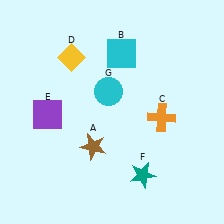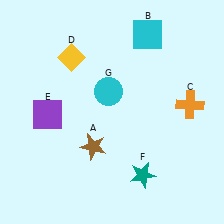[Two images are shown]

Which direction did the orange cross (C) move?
The orange cross (C) moved right.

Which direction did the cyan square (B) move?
The cyan square (B) moved right.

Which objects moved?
The objects that moved are: the cyan square (B), the orange cross (C).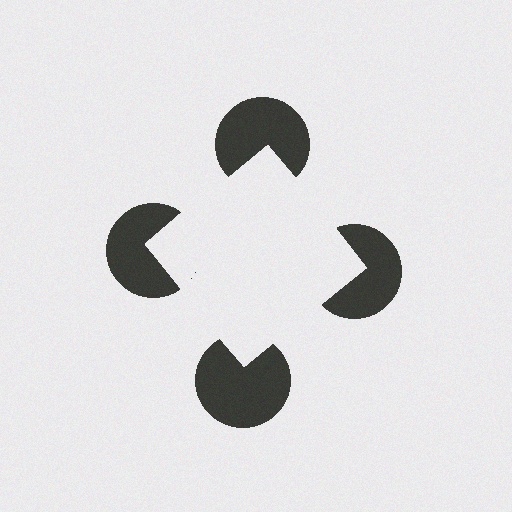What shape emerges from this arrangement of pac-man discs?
An illusory square — its edges are inferred from the aligned wedge cuts in the pac-man discs, not physically drawn.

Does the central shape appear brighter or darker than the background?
It typically appears slightly brighter than the background, even though no actual brightness change is drawn.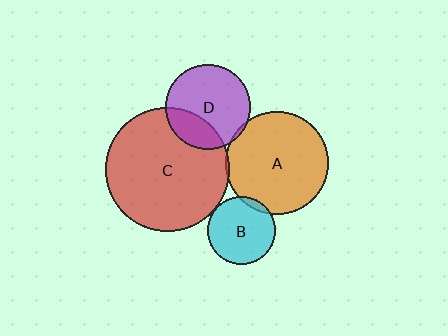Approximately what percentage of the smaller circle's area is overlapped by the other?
Approximately 25%.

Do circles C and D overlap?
Yes.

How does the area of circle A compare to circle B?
Approximately 2.3 times.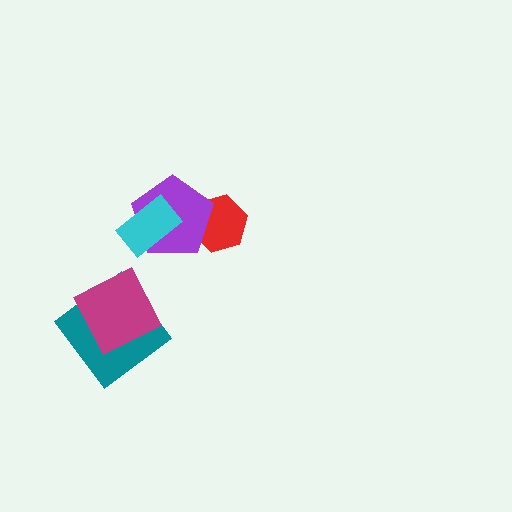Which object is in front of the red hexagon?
The purple pentagon is in front of the red hexagon.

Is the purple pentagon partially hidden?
Yes, it is partially covered by another shape.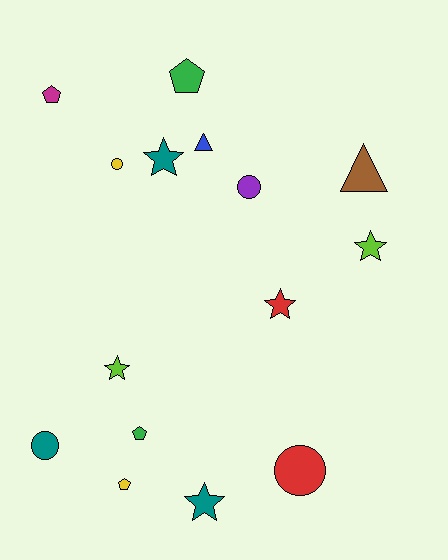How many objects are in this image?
There are 15 objects.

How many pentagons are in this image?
There are 4 pentagons.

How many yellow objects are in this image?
There are 2 yellow objects.